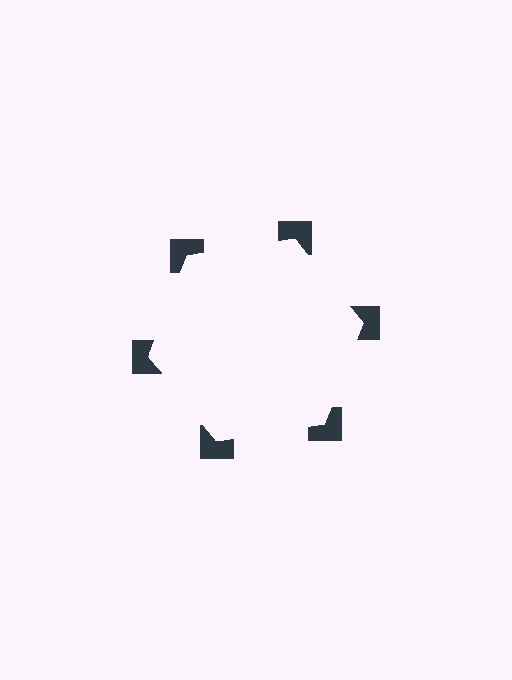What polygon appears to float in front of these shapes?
An illusory hexagon — its edges are inferred from the aligned wedge cuts in the notched squares, not physically drawn.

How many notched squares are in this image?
There are 6 — one at each vertex of the illusory hexagon.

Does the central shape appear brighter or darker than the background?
It typically appears slightly brighter than the background, even though no actual brightness change is drawn.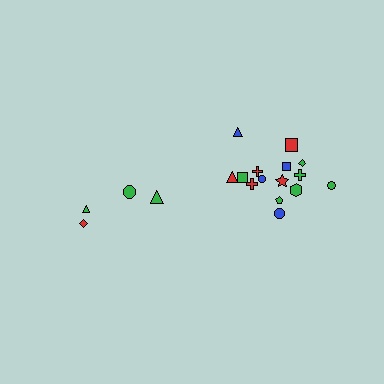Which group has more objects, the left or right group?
The right group.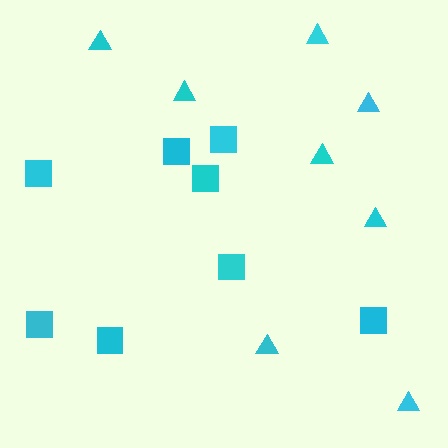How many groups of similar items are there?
There are 2 groups: one group of triangles (8) and one group of squares (8).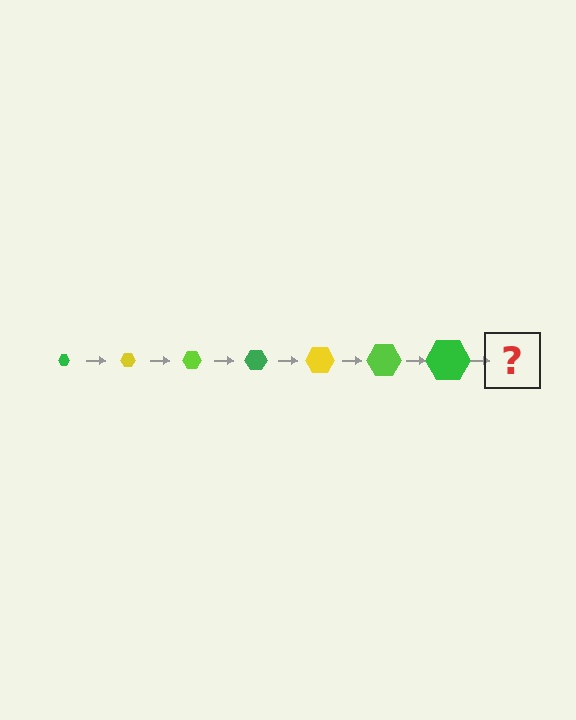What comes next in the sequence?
The next element should be a yellow hexagon, larger than the previous one.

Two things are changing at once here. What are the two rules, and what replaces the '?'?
The two rules are that the hexagon grows larger each step and the color cycles through green, yellow, and lime. The '?' should be a yellow hexagon, larger than the previous one.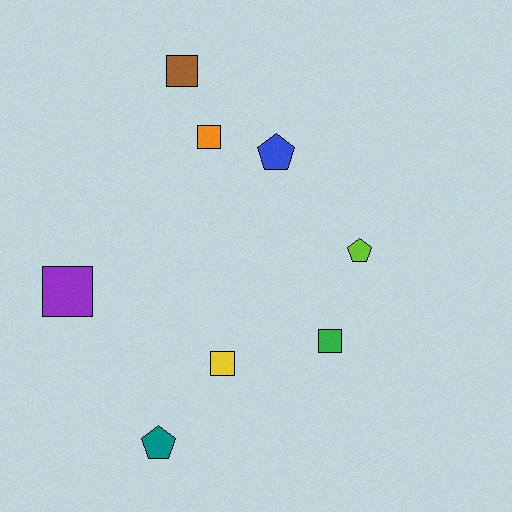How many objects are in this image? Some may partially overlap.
There are 8 objects.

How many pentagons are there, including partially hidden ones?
There are 3 pentagons.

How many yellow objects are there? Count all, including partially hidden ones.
There is 1 yellow object.